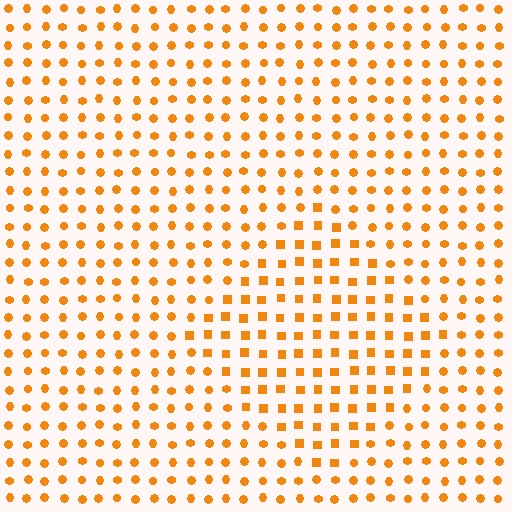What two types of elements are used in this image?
The image uses squares inside the diamond region and circles outside it.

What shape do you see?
I see a diamond.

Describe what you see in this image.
The image is filled with small orange elements arranged in a uniform grid. A diamond-shaped region contains squares, while the surrounding area contains circles. The boundary is defined purely by the change in element shape.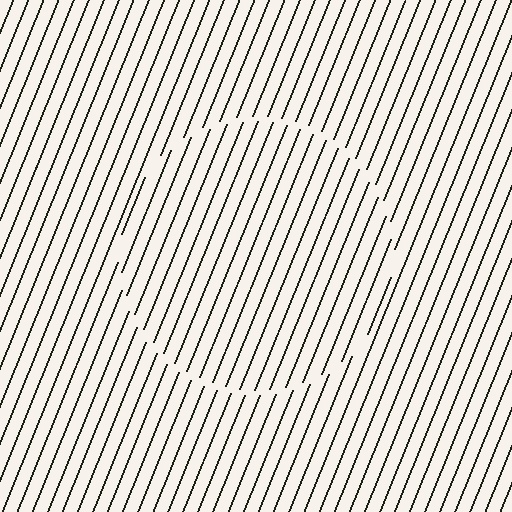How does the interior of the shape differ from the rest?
The interior of the shape contains the same grating, shifted by half a period — the contour is defined by the phase discontinuity where line-ends from the inner and outer gratings abut.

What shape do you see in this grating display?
An illusory circle. The interior of the shape contains the same grating, shifted by half a period — the contour is defined by the phase discontinuity where line-ends from the inner and outer gratings abut.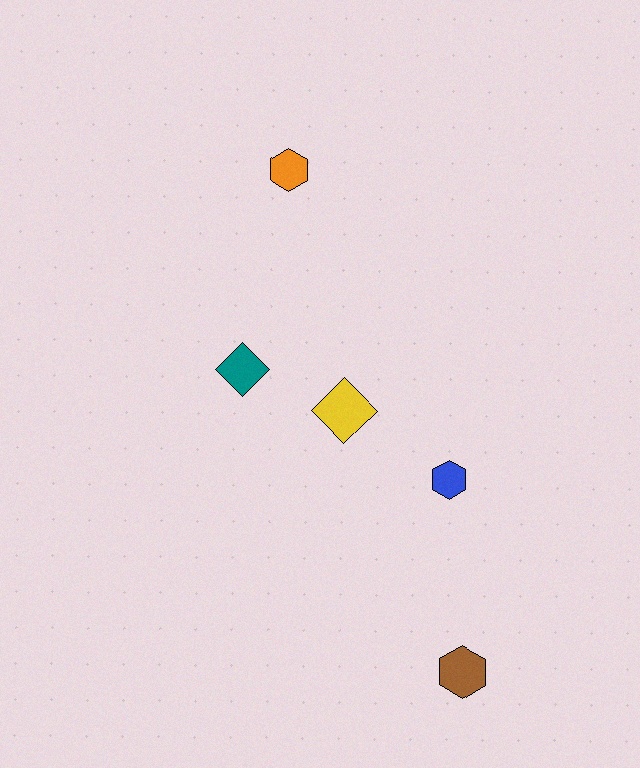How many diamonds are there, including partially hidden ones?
There are 2 diamonds.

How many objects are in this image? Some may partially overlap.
There are 5 objects.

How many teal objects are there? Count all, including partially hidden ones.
There is 1 teal object.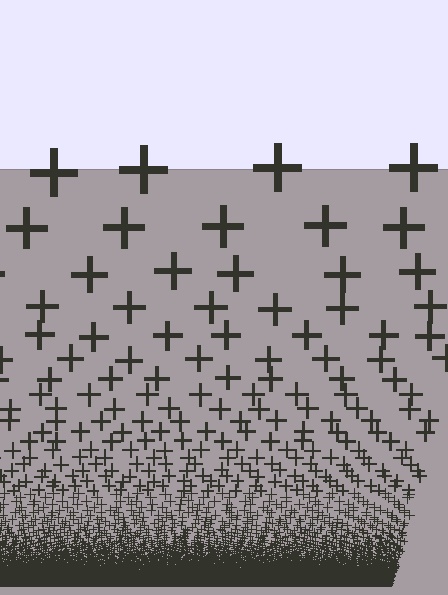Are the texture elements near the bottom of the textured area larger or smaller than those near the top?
Smaller. The gradient is inverted — elements near the bottom are smaller and denser.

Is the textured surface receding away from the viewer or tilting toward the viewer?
The surface appears to tilt toward the viewer. Texture elements get larger and sparser toward the top.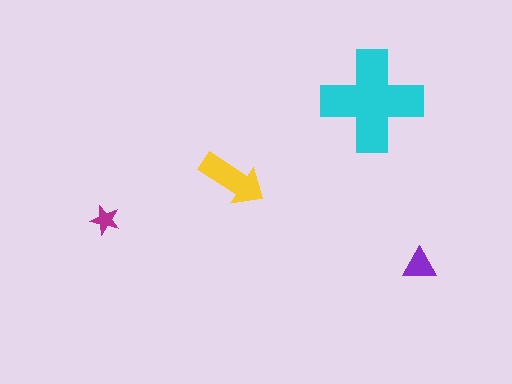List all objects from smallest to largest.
The magenta star, the purple triangle, the yellow arrow, the cyan cross.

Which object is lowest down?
The purple triangle is bottommost.